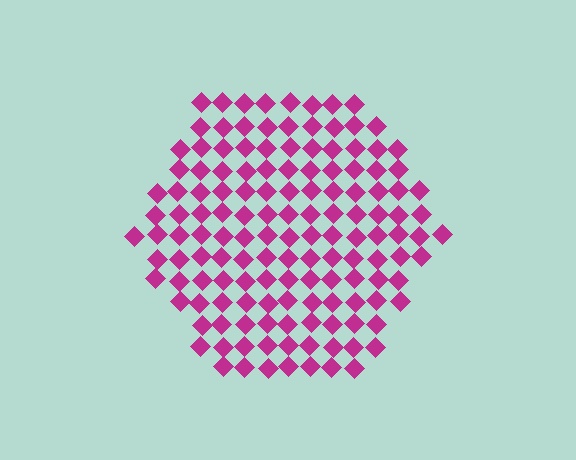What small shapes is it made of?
It is made of small diamonds.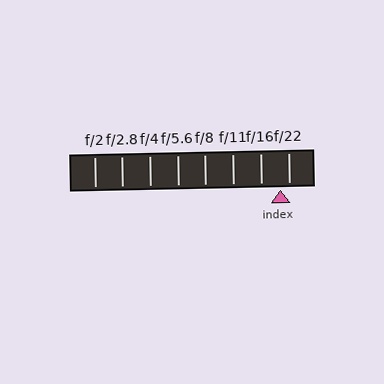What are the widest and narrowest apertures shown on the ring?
The widest aperture shown is f/2 and the narrowest is f/22.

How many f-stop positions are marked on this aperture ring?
There are 8 f-stop positions marked.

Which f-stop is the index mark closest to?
The index mark is closest to f/22.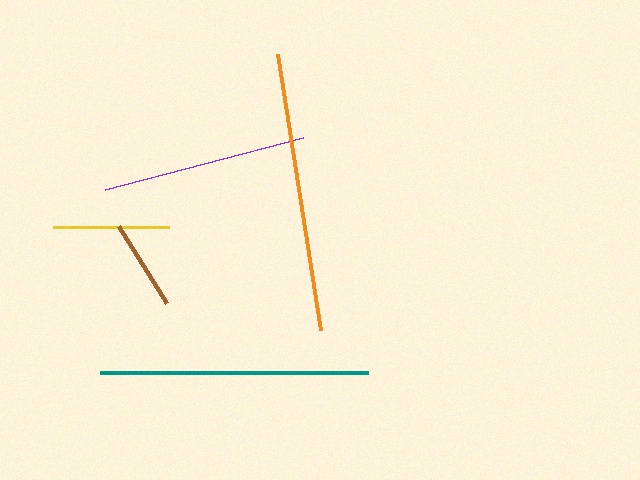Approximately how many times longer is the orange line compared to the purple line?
The orange line is approximately 1.4 times the length of the purple line.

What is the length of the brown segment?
The brown segment is approximately 91 pixels long.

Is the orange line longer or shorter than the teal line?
The orange line is longer than the teal line.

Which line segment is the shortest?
The brown line is the shortest at approximately 91 pixels.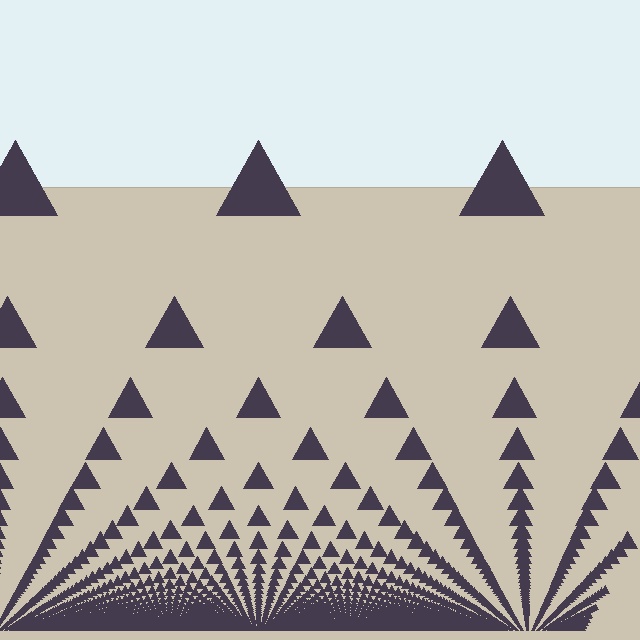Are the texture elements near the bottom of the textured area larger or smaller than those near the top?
Smaller. The gradient is inverted — elements near the bottom are smaller and denser.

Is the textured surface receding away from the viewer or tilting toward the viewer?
The surface appears to tilt toward the viewer. Texture elements get larger and sparser toward the top.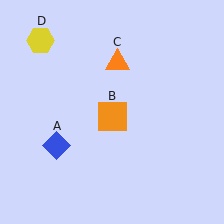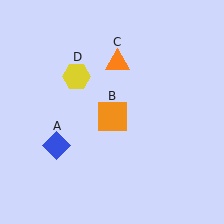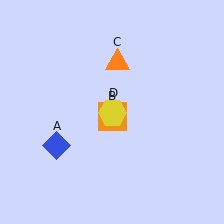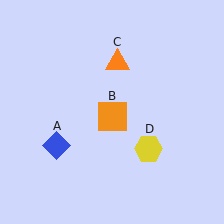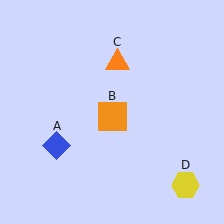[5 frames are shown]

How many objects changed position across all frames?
1 object changed position: yellow hexagon (object D).